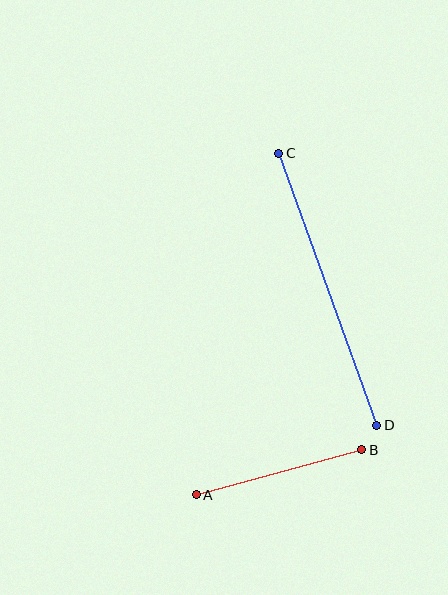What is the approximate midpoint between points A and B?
The midpoint is at approximately (279, 472) pixels.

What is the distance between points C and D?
The distance is approximately 289 pixels.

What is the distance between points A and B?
The distance is approximately 171 pixels.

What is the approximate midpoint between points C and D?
The midpoint is at approximately (328, 289) pixels.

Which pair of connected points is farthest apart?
Points C and D are farthest apart.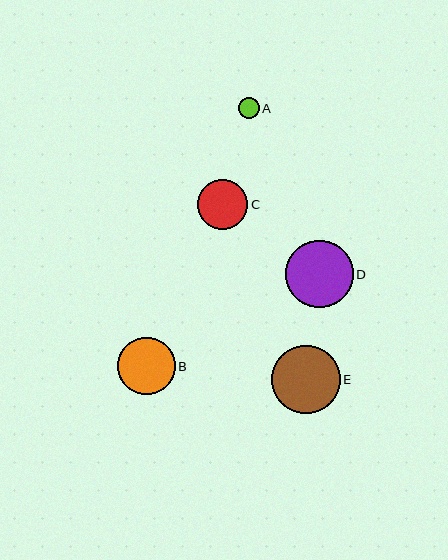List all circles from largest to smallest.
From largest to smallest: E, D, B, C, A.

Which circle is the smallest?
Circle A is the smallest with a size of approximately 21 pixels.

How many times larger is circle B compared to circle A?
Circle B is approximately 2.7 times the size of circle A.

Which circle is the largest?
Circle E is the largest with a size of approximately 69 pixels.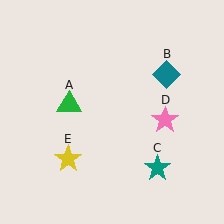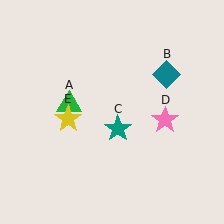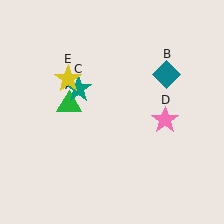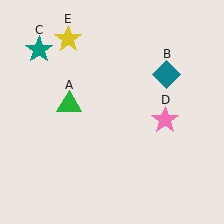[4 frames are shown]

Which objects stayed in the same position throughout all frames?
Green triangle (object A) and teal diamond (object B) and pink star (object D) remained stationary.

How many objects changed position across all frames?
2 objects changed position: teal star (object C), yellow star (object E).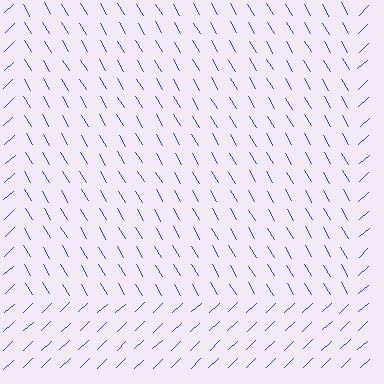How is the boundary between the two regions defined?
The boundary is defined purely by a change in line orientation (approximately 78 degrees difference). All lines are the same color and thickness.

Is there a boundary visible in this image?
Yes, there is a texture boundary formed by a change in line orientation.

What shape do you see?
I see a rectangle.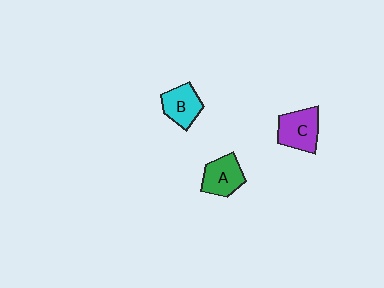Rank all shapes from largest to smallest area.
From largest to smallest: C (purple), A (green), B (cyan).